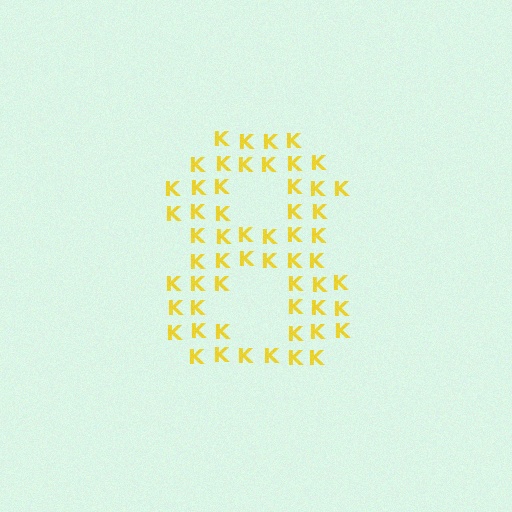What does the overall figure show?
The overall figure shows the digit 8.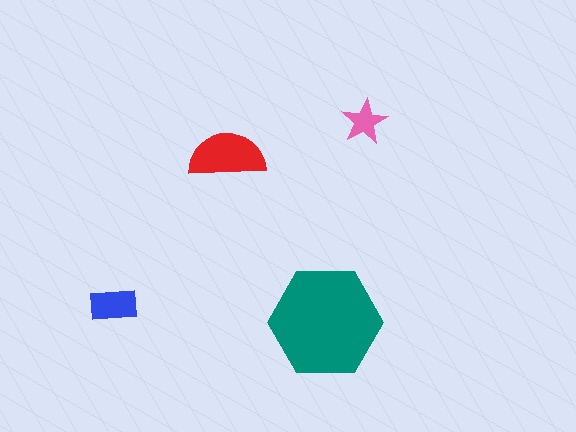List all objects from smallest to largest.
The pink star, the blue rectangle, the red semicircle, the teal hexagon.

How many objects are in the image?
There are 4 objects in the image.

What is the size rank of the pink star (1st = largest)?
4th.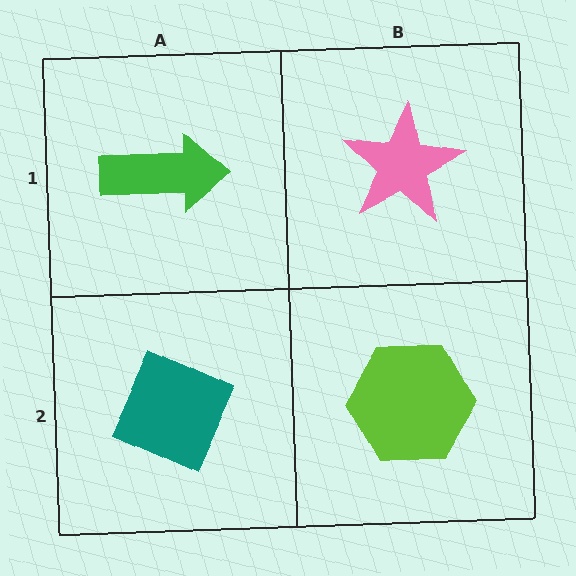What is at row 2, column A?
A teal diamond.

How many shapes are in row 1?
2 shapes.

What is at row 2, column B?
A lime hexagon.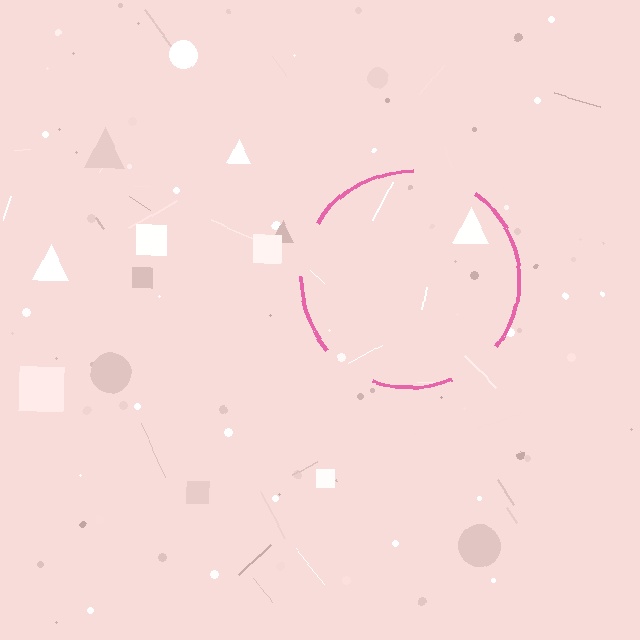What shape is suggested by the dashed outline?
The dashed outline suggests a circle.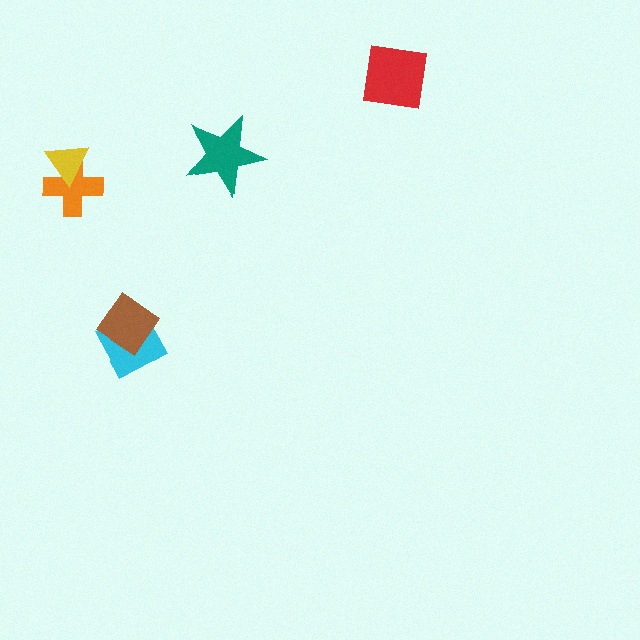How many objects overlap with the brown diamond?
1 object overlaps with the brown diamond.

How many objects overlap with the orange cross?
1 object overlaps with the orange cross.